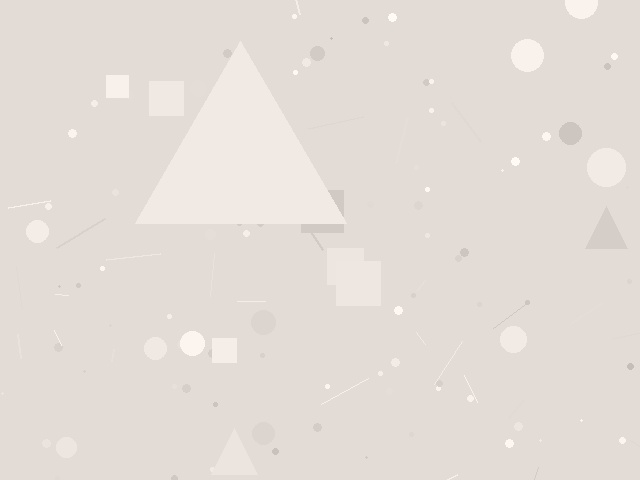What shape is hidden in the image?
A triangle is hidden in the image.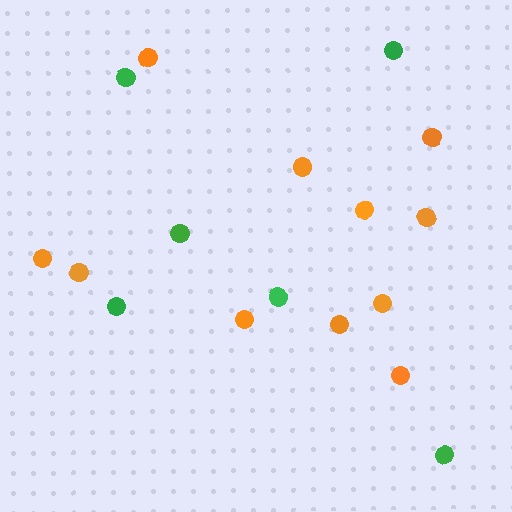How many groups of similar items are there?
There are 2 groups: one group of green circles (6) and one group of orange circles (11).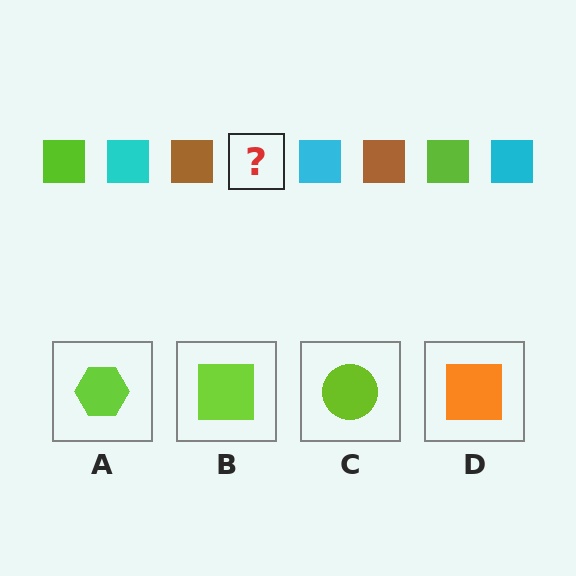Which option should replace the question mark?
Option B.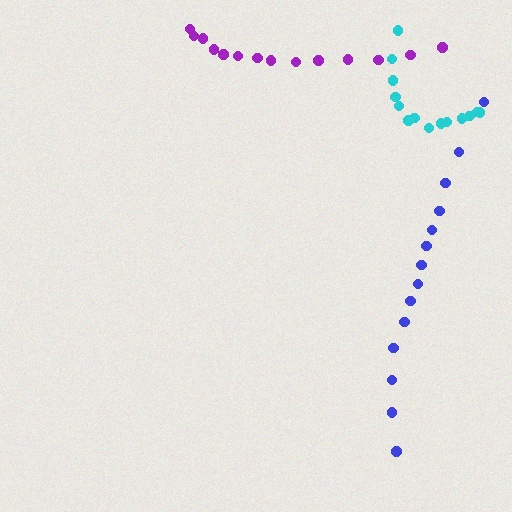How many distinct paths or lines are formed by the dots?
There are 3 distinct paths.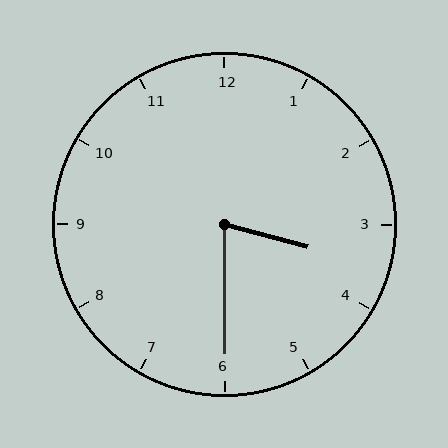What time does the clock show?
3:30.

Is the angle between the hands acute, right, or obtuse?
It is acute.